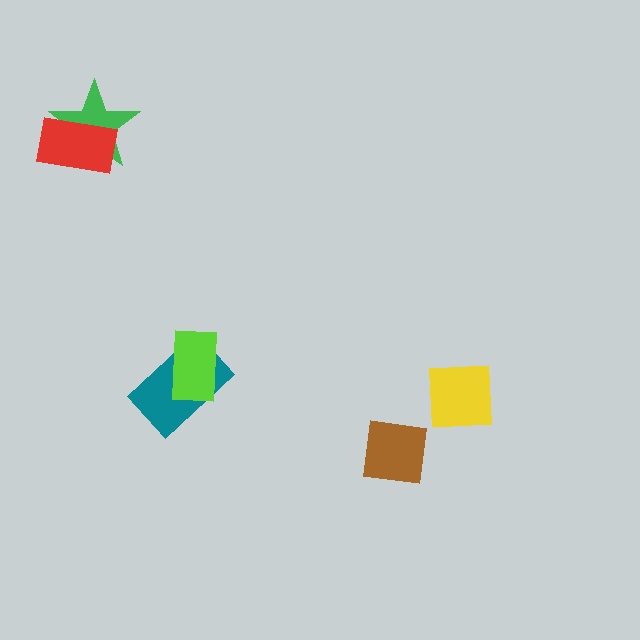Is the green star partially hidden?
Yes, it is partially covered by another shape.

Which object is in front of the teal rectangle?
The lime rectangle is in front of the teal rectangle.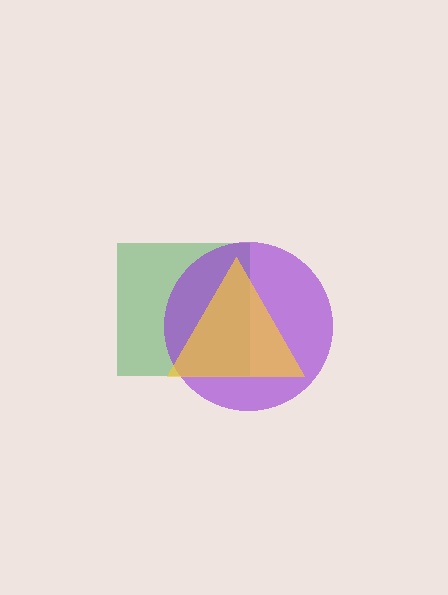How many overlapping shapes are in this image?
There are 3 overlapping shapes in the image.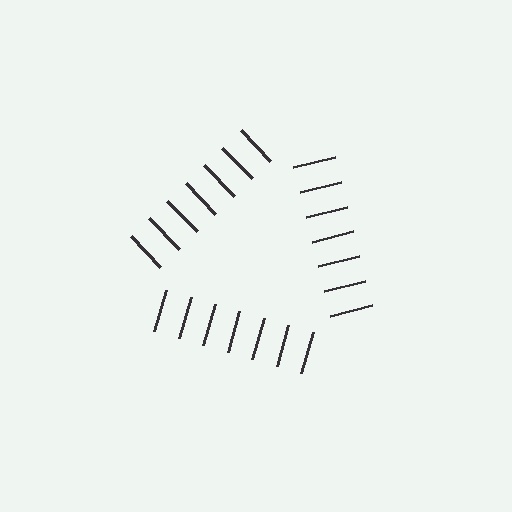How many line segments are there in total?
21 — 7 along each of the 3 edges.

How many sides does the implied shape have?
3 sides — the line-ends trace a triangle.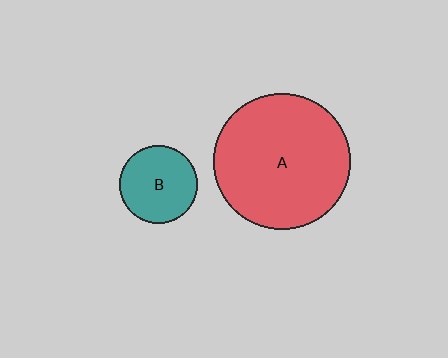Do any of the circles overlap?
No, none of the circles overlap.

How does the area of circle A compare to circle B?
Approximately 3.1 times.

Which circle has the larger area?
Circle A (red).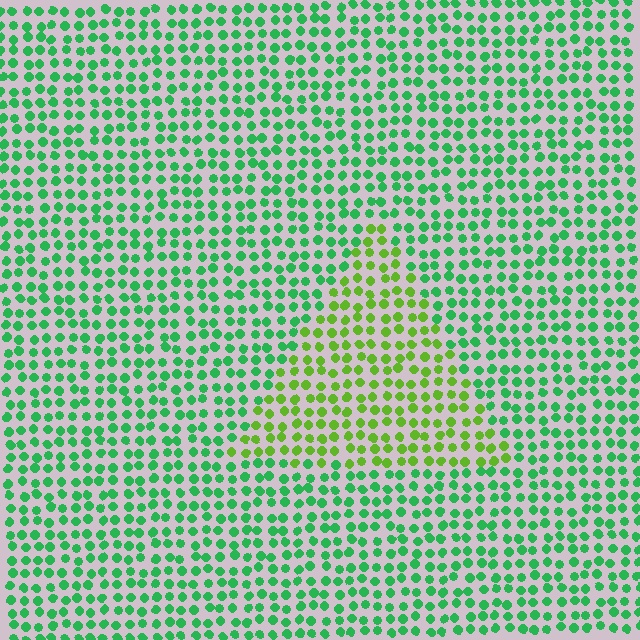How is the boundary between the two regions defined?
The boundary is defined purely by a slight shift in hue (about 41 degrees). Spacing, size, and orientation are identical on both sides.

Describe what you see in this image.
The image is filled with small green elements in a uniform arrangement. A triangle-shaped region is visible where the elements are tinted to a slightly different hue, forming a subtle color boundary.